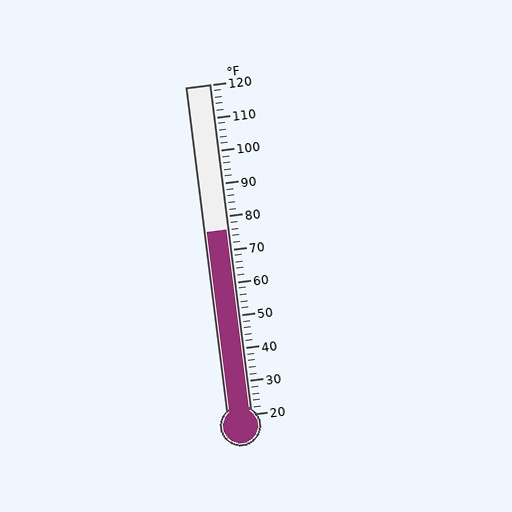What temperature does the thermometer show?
The thermometer shows approximately 76°F.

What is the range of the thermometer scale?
The thermometer scale ranges from 20°F to 120°F.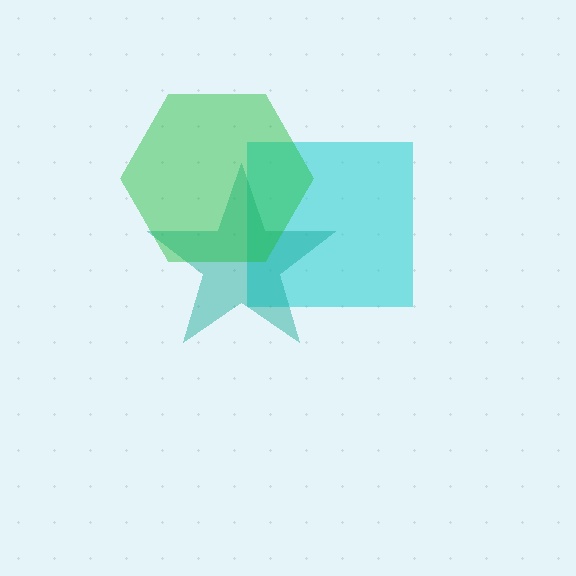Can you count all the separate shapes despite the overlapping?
Yes, there are 3 separate shapes.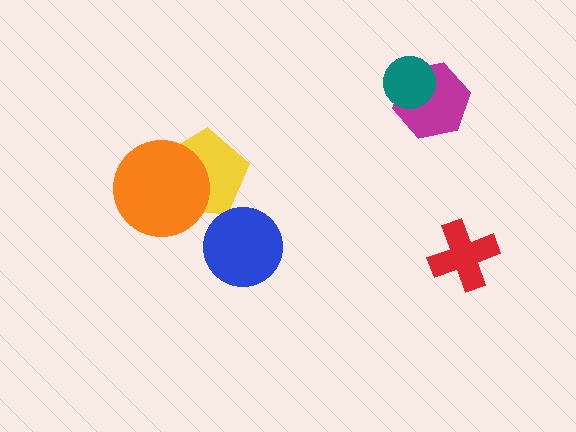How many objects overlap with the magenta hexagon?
1 object overlaps with the magenta hexagon.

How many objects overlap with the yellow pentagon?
1 object overlaps with the yellow pentagon.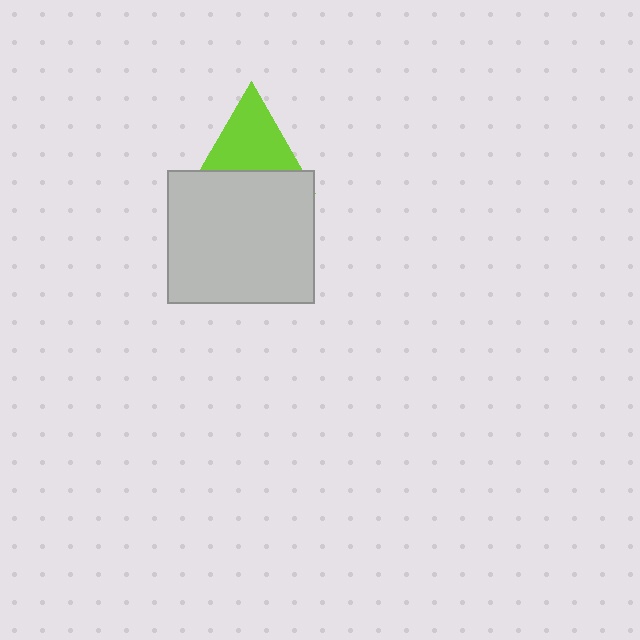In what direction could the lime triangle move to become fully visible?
The lime triangle could move up. That would shift it out from behind the light gray rectangle entirely.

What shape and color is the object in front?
The object in front is a light gray rectangle.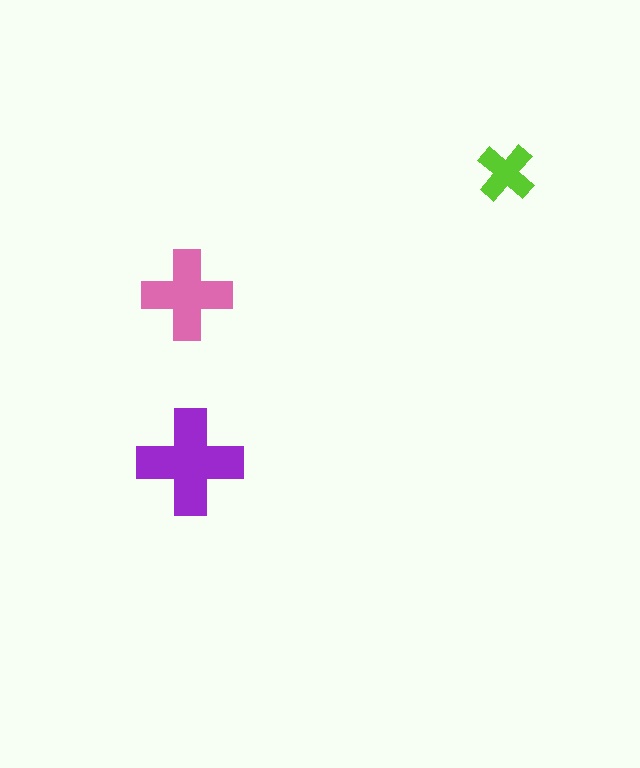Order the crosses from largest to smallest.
the purple one, the pink one, the lime one.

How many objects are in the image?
There are 3 objects in the image.